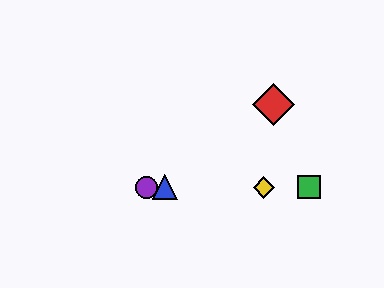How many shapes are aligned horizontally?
4 shapes (the blue triangle, the green square, the yellow diamond, the purple circle) are aligned horizontally.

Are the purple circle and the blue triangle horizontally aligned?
Yes, both are at y≈187.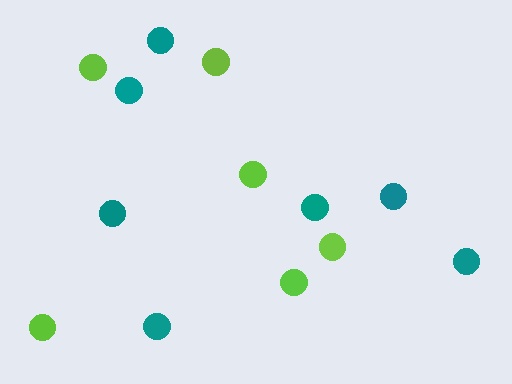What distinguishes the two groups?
There are 2 groups: one group of lime circles (6) and one group of teal circles (7).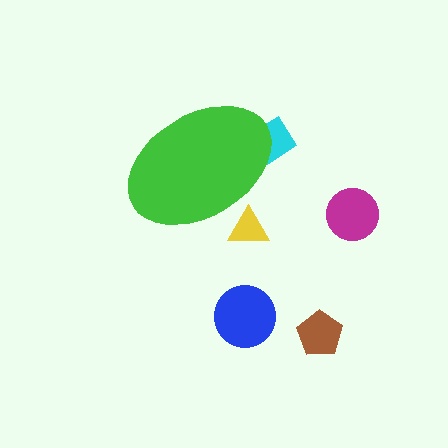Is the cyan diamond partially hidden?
Yes, the cyan diamond is partially hidden behind the green ellipse.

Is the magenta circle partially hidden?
No, the magenta circle is fully visible.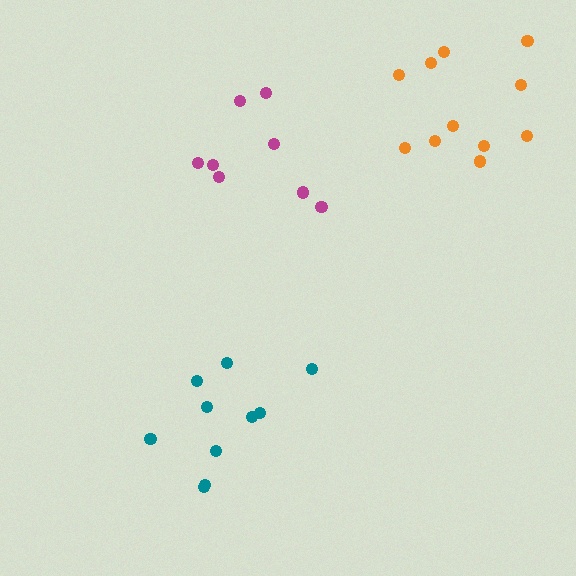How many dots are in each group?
Group 1: 10 dots, Group 2: 11 dots, Group 3: 8 dots (29 total).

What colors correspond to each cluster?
The clusters are colored: teal, orange, magenta.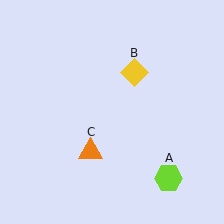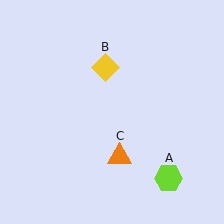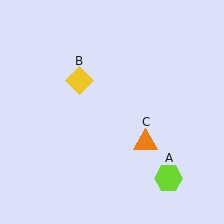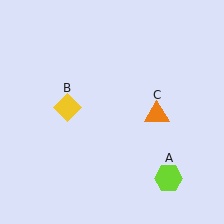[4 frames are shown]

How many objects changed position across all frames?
2 objects changed position: yellow diamond (object B), orange triangle (object C).